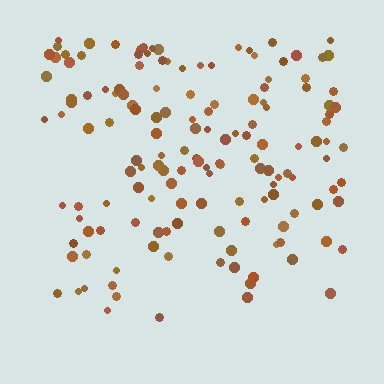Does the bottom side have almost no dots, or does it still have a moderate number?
Still a moderate number, just noticeably fewer than the top.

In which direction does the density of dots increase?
From bottom to top, with the top side densest.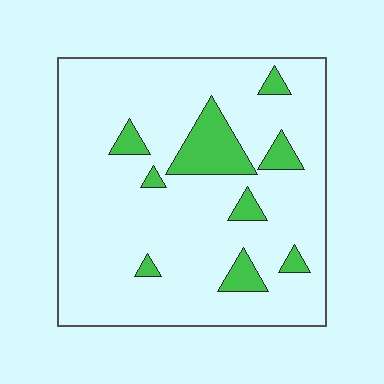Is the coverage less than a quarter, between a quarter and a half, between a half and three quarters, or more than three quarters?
Less than a quarter.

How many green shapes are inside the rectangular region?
9.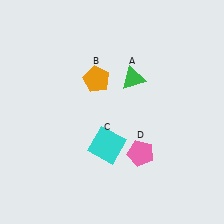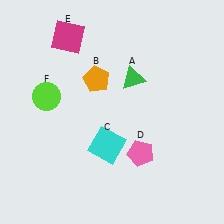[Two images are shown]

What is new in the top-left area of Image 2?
A lime circle (F) was added in the top-left area of Image 2.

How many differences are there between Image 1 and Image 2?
There are 2 differences between the two images.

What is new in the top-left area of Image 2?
A magenta square (E) was added in the top-left area of Image 2.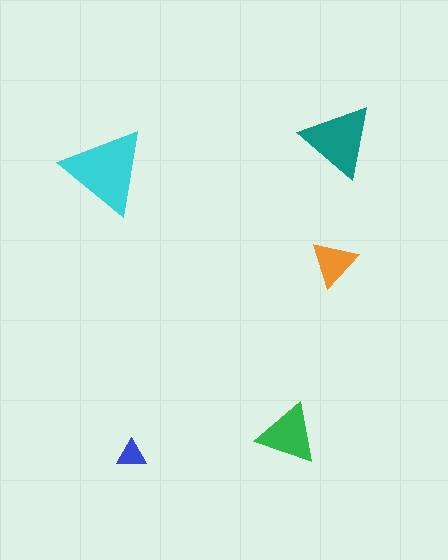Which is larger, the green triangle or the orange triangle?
The green one.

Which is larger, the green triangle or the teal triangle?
The teal one.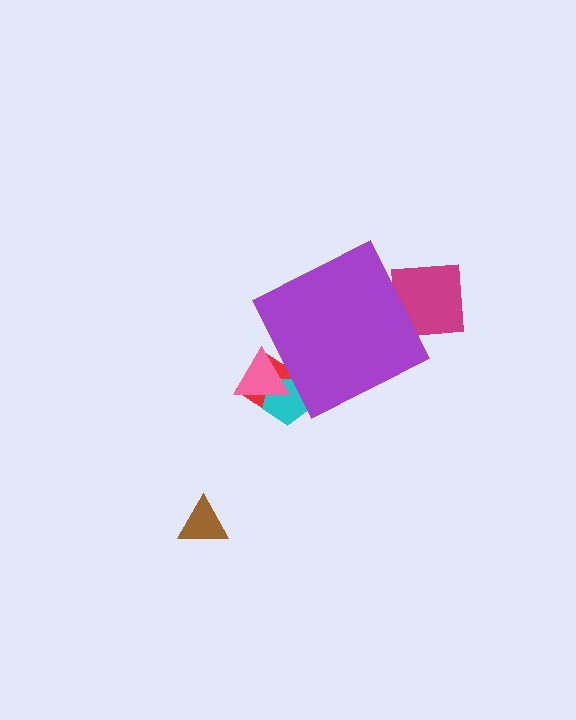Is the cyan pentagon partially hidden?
Yes, the cyan pentagon is partially hidden behind the purple diamond.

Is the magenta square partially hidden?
Yes, the magenta square is partially hidden behind the purple diamond.